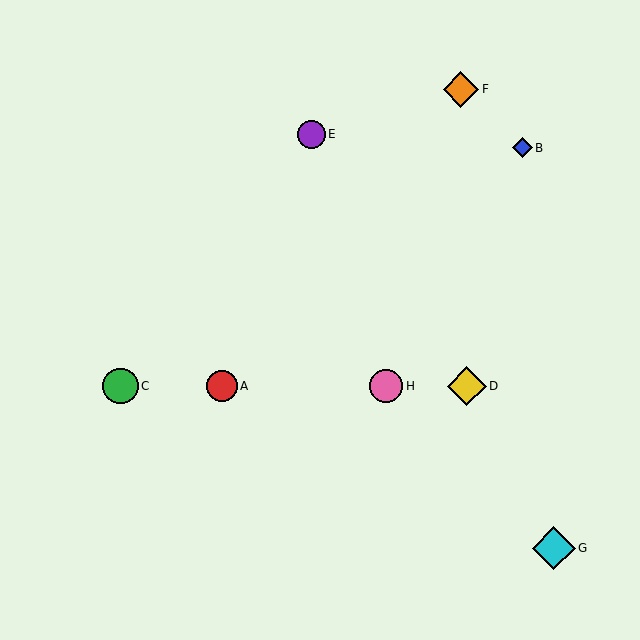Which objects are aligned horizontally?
Objects A, C, D, H are aligned horizontally.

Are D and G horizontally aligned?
No, D is at y≈386 and G is at y≈548.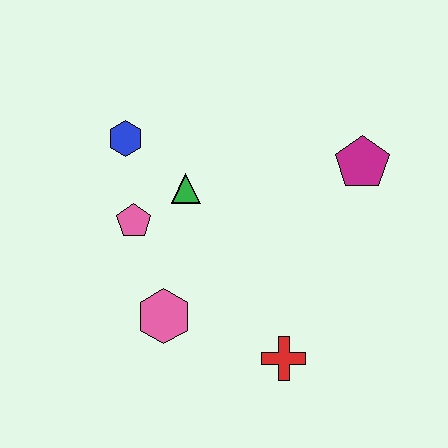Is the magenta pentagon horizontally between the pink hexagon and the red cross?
No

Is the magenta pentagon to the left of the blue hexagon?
No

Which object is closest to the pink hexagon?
The pink pentagon is closest to the pink hexagon.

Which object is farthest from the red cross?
The blue hexagon is farthest from the red cross.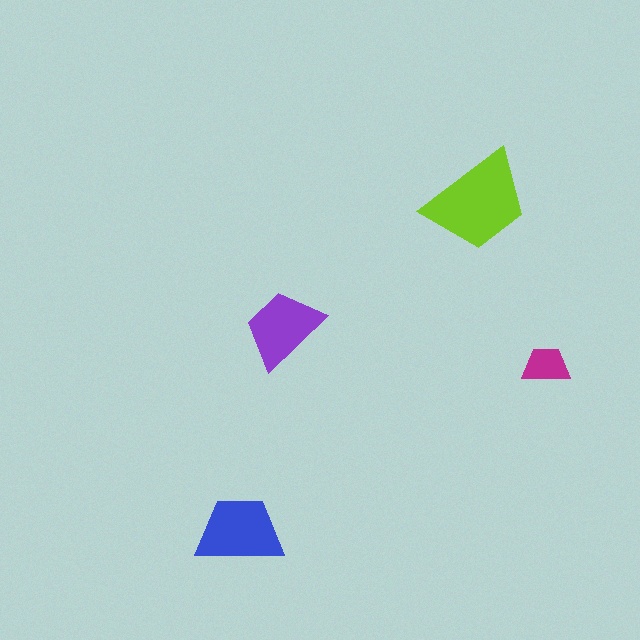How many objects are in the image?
There are 4 objects in the image.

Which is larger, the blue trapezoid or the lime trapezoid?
The lime one.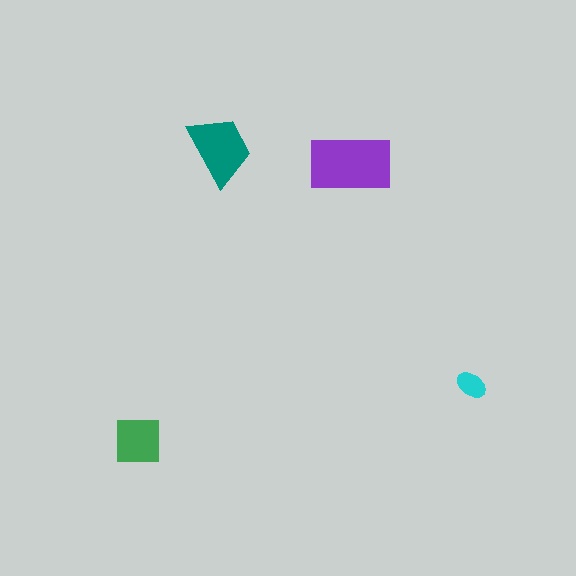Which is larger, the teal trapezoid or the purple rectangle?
The purple rectangle.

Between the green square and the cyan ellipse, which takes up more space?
The green square.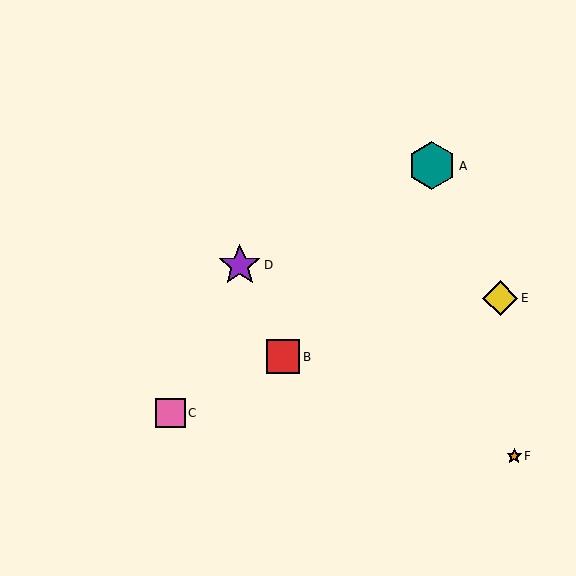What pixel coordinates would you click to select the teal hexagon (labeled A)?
Click at (432, 166) to select the teal hexagon A.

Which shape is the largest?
The teal hexagon (labeled A) is the largest.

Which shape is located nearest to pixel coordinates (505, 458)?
The orange star (labeled F) at (514, 456) is nearest to that location.